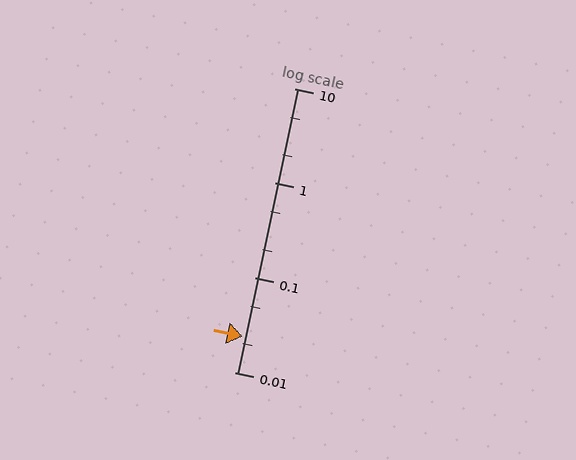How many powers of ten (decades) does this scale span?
The scale spans 3 decades, from 0.01 to 10.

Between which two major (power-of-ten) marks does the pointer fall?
The pointer is between 0.01 and 0.1.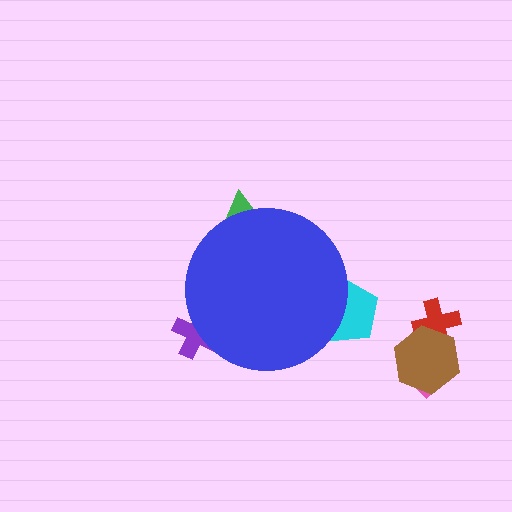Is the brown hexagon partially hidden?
No, the brown hexagon is fully visible.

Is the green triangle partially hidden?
Yes, the green triangle is partially hidden behind the blue circle.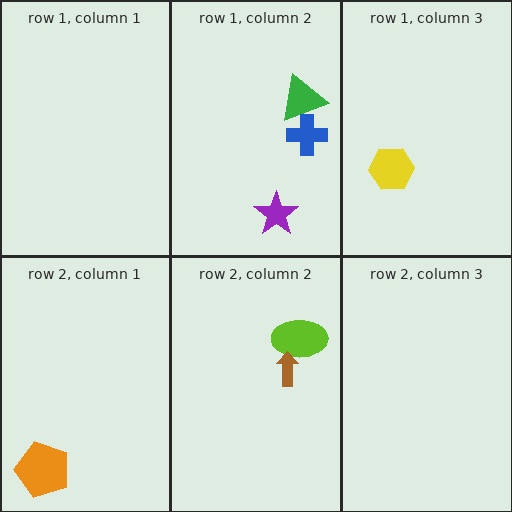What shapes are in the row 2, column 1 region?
The orange pentagon.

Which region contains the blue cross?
The row 1, column 2 region.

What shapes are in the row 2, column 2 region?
The lime ellipse, the brown arrow.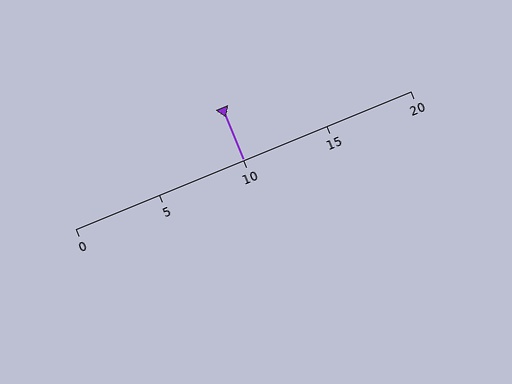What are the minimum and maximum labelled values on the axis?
The axis runs from 0 to 20.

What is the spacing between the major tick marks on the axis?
The major ticks are spaced 5 apart.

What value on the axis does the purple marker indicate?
The marker indicates approximately 10.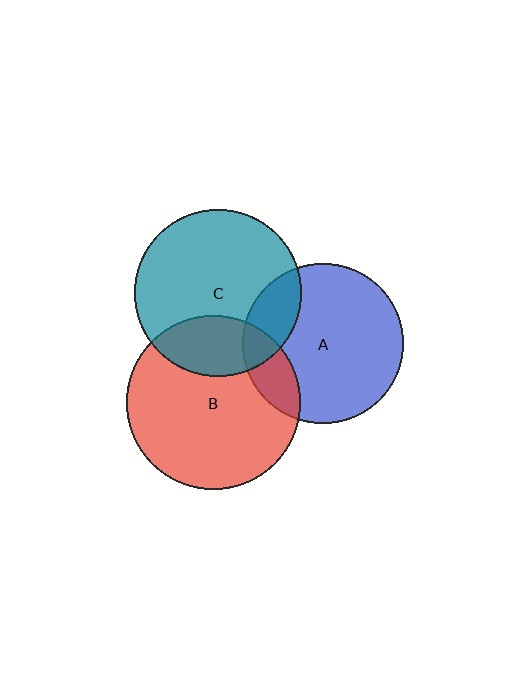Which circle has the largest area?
Circle B (red).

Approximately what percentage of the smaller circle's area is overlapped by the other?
Approximately 20%.